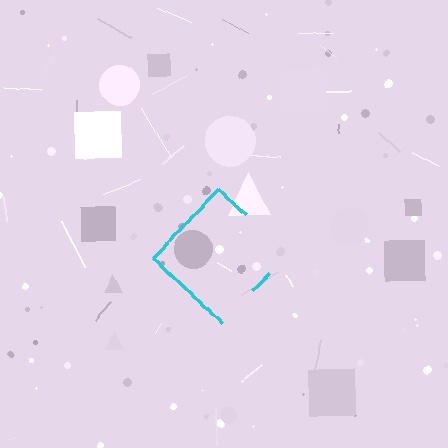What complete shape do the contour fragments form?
The contour fragments form a diamond.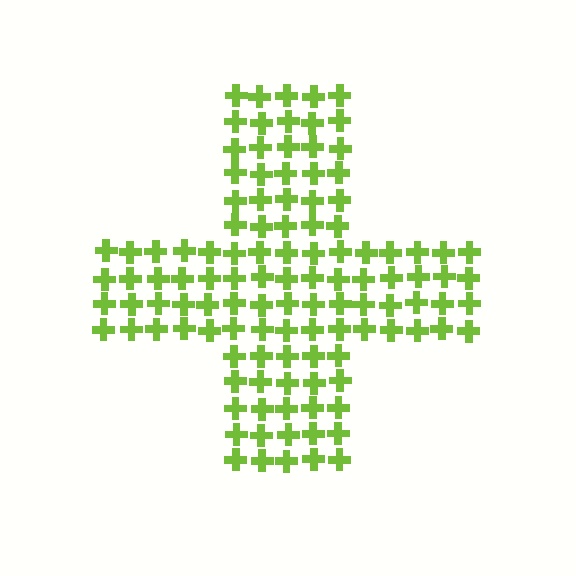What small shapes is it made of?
It is made of small crosses.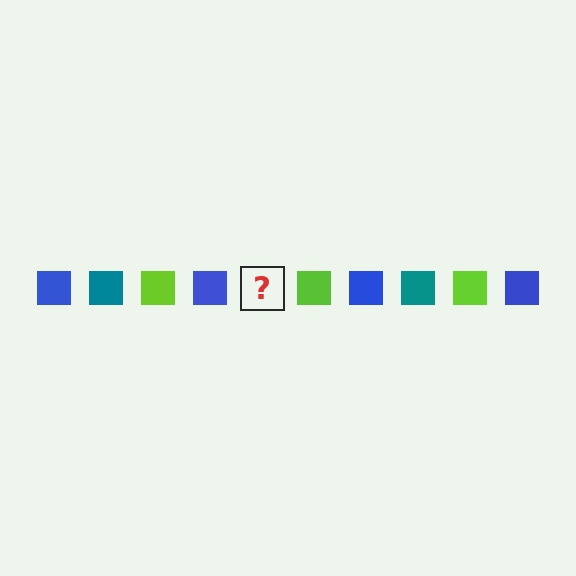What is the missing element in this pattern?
The missing element is a teal square.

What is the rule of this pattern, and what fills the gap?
The rule is that the pattern cycles through blue, teal, lime squares. The gap should be filled with a teal square.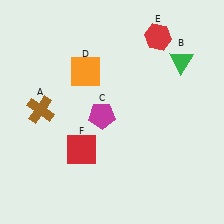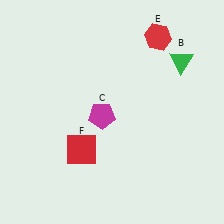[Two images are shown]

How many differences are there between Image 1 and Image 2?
There are 2 differences between the two images.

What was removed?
The brown cross (A), the orange square (D) were removed in Image 2.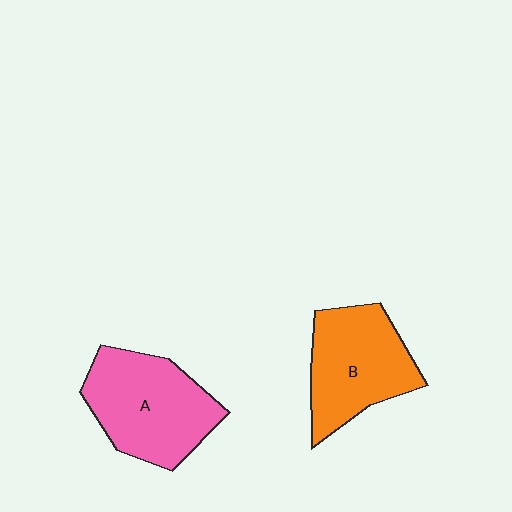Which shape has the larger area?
Shape A (pink).